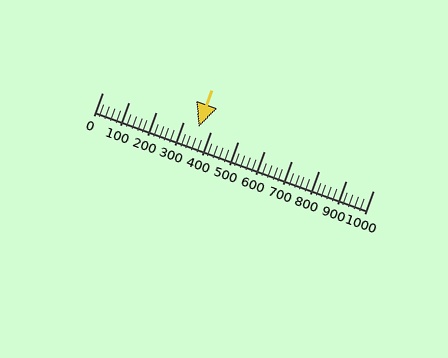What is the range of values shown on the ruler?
The ruler shows values from 0 to 1000.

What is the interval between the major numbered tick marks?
The major tick marks are spaced 100 units apart.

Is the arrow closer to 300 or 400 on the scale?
The arrow is closer to 400.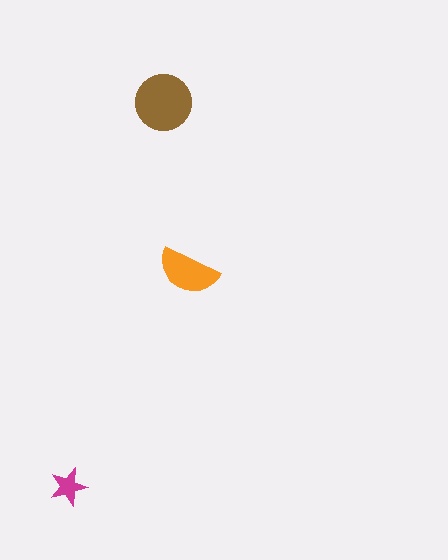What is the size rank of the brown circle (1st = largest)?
1st.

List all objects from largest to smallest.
The brown circle, the orange semicircle, the magenta star.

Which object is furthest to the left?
The magenta star is leftmost.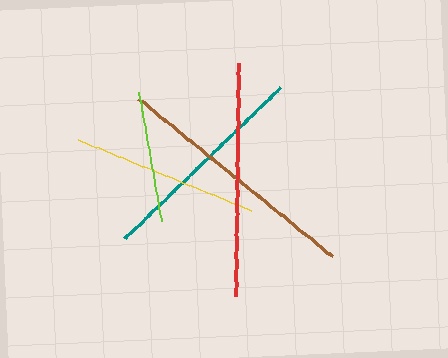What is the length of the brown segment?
The brown segment is approximately 250 pixels long.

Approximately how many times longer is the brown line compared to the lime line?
The brown line is approximately 1.9 times the length of the lime line.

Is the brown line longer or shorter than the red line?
The brown line is longer than the red line.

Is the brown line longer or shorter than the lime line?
The brown line is longer than the lime line.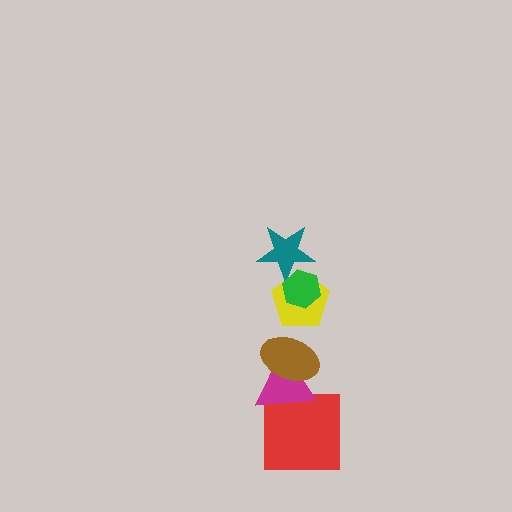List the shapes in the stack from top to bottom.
From top to bottom: the green hexagon, the teal star, the yellow pentagon, the brown ellipse, the magenta triangle, the red square.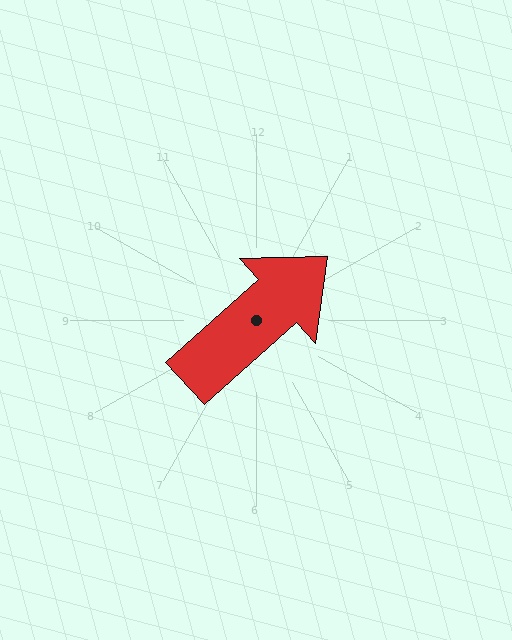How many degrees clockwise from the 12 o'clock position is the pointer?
Approximately 48 degrees.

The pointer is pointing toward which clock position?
Roughly 2 o'clock.